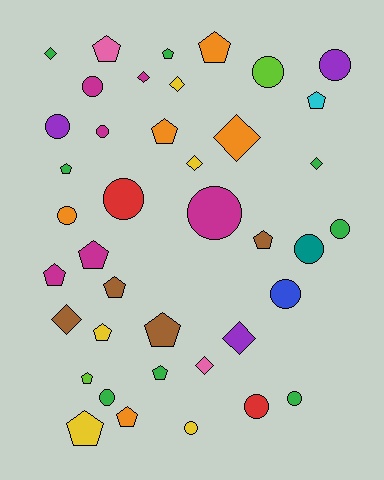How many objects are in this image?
There are 40 objects.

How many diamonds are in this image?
There are 9 diamonds.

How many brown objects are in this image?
There are 4 brown objects.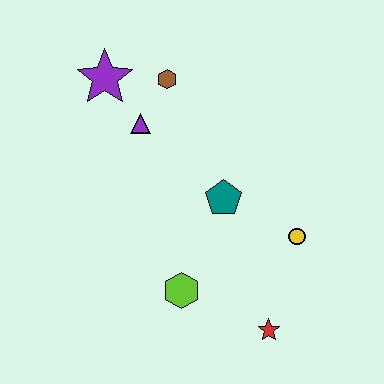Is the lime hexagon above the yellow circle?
No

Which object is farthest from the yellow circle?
The purple star is farthest from the yellow circle.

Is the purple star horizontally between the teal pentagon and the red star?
No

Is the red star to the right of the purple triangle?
Yes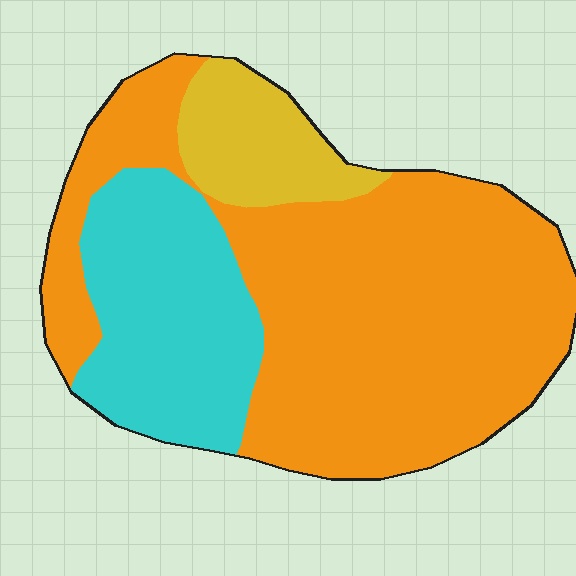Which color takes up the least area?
Yellow, at roughly 10%.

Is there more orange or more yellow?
Orange.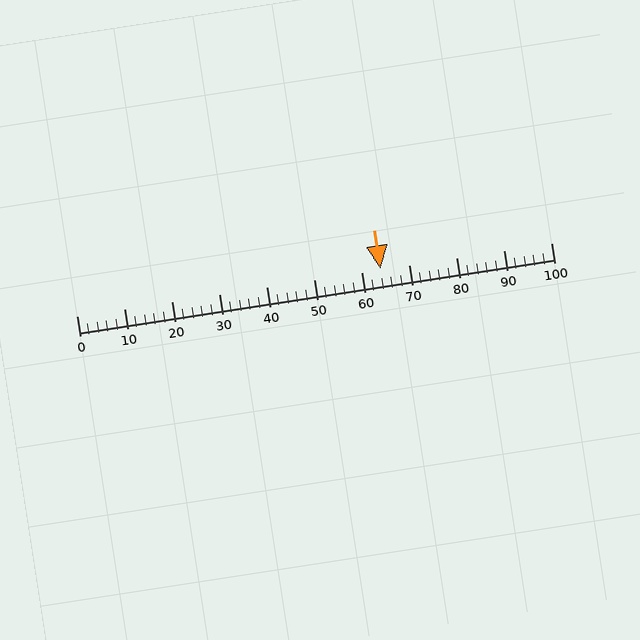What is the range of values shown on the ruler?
The ruler shows values from 0 to 100.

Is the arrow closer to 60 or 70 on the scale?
The arrow is closer to 60.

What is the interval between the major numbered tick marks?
The major tick marks are spaced 10 units apart.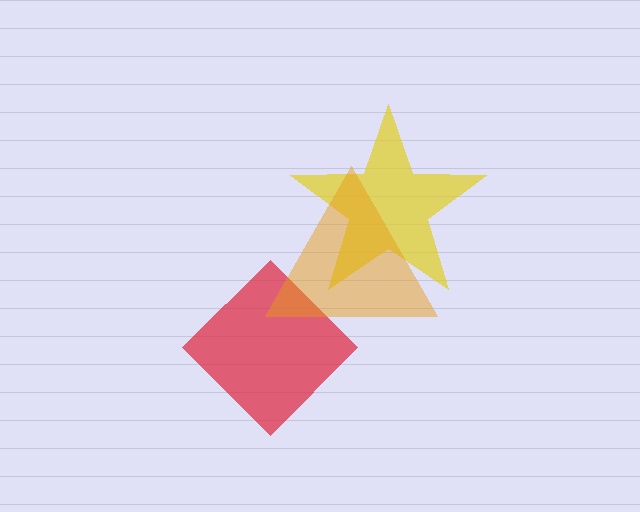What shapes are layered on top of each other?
The layered shapes are: a yellow star, a red diamond, an orange triangle.